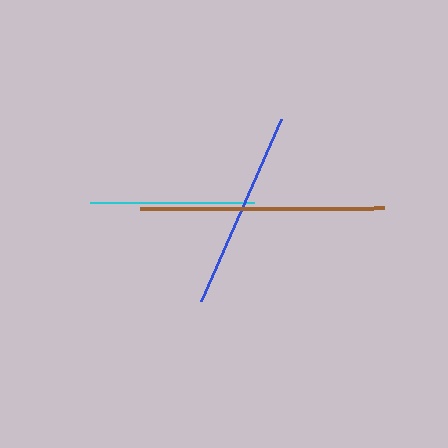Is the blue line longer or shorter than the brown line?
The brown line is longer than the blue line.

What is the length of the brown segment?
The brown segment is approximately 244 pixels long.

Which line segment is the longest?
The brown line is the longest at approximately 244 pixels.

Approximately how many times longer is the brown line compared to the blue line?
The brown line is approximately 1.2 times the length of the blue line.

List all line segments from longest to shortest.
From longest to shortest: brown, blue, cyan.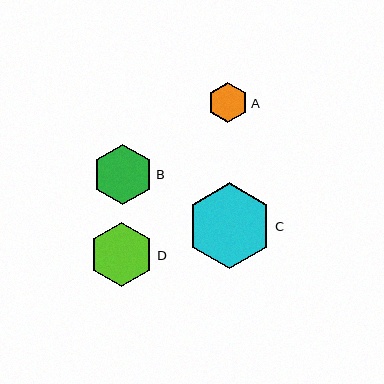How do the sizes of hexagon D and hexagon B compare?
Hexagon D and hexagon B are approximately the same size.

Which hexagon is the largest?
Hexagon C is the largest with a size of approximately 85 pixels.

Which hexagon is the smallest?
Hexagon A is the smallest with a size of approximately 40 pixels.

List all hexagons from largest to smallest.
From largest to smallest: C, D, B, A.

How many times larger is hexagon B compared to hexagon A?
Hexagon B is approximately 1.5 times the size of hexagon A.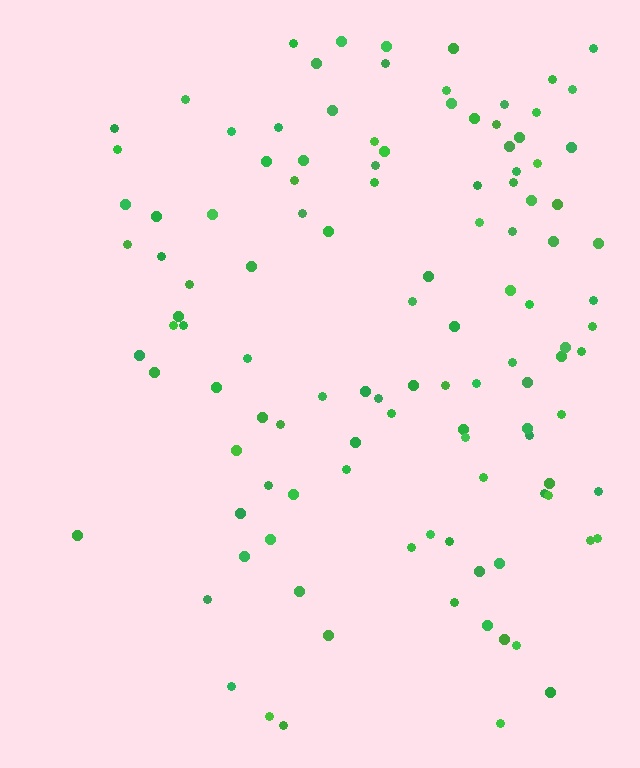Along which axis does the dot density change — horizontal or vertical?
Horizontal.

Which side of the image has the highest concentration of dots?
The right.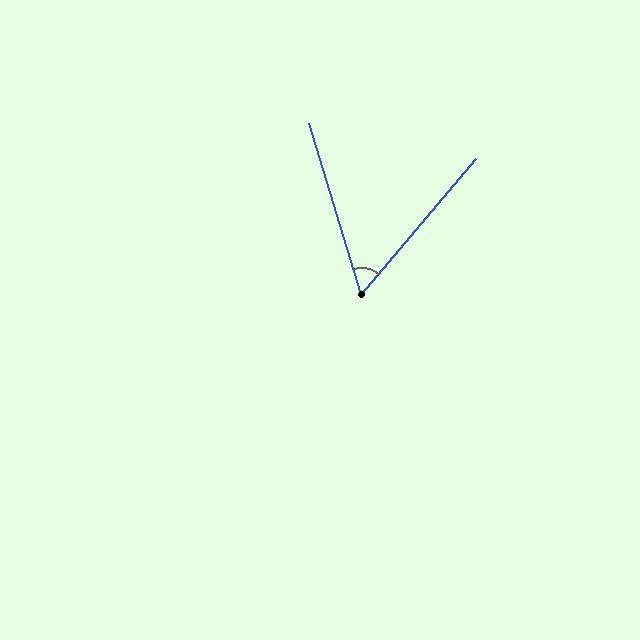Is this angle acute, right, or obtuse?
It is acute.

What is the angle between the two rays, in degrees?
Approximately 57 degrees.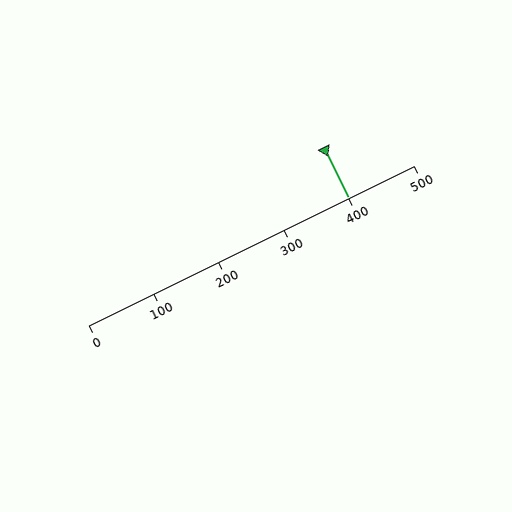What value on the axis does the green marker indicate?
The marker indicates approximately 400.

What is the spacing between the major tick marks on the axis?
The major ticks are spaced 100 apart.